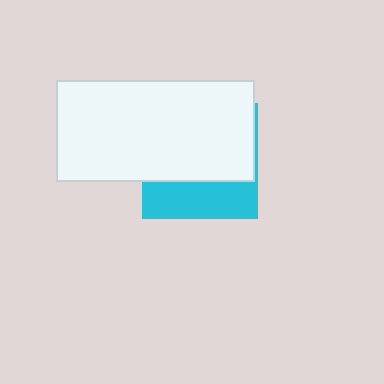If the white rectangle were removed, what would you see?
You would see the complete cyan square.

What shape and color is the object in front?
The object in front is a white rectangle.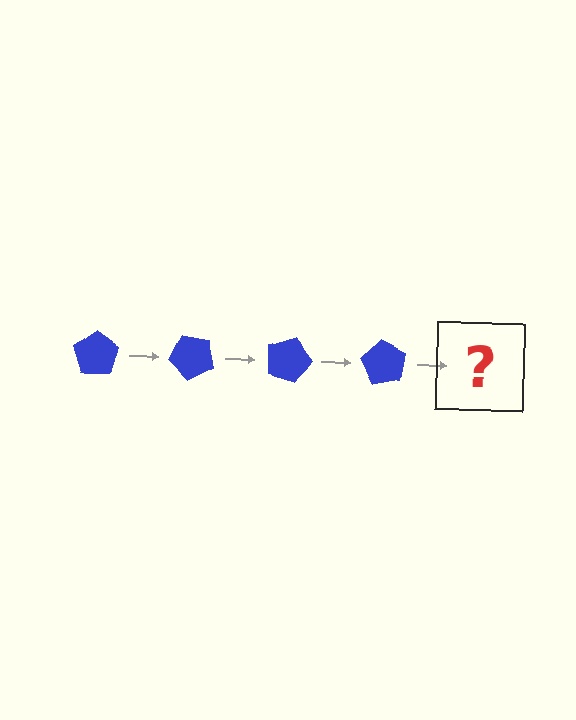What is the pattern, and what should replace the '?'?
The pattern is that the pentagon rotates 45 degrees each step. The '?' should be a blue pentagon rotated 180 degrees.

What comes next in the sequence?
The next element should be a blue pentagon rotated 180 degrees.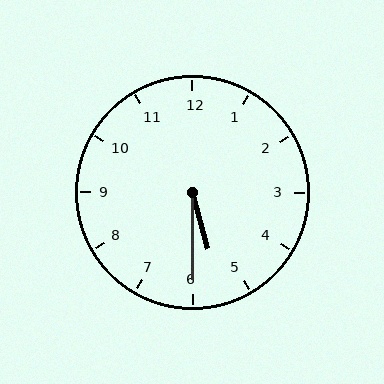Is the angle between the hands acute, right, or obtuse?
It is acute.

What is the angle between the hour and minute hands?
Approximately 15 degrees.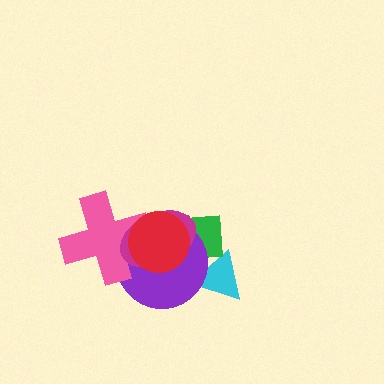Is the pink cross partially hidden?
Yes, it is partially covered by another shape.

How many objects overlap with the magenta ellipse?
4 objects overlap with the magenta ellipse.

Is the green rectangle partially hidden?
Yes, it is partially covered by another shape.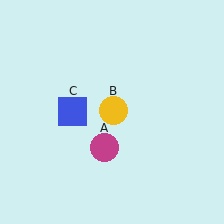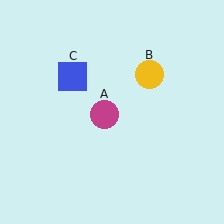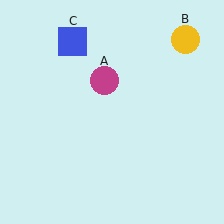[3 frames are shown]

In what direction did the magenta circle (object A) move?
The magenta circle (object A) moved up.